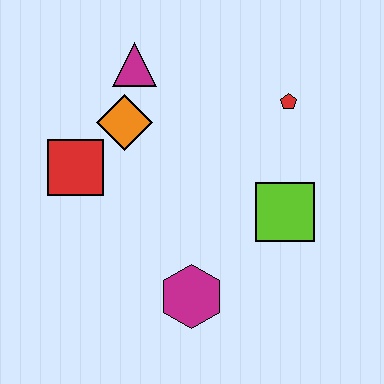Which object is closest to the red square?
The orange diamond is closest to the red square.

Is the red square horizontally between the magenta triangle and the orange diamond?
No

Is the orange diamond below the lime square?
No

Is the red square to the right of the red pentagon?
No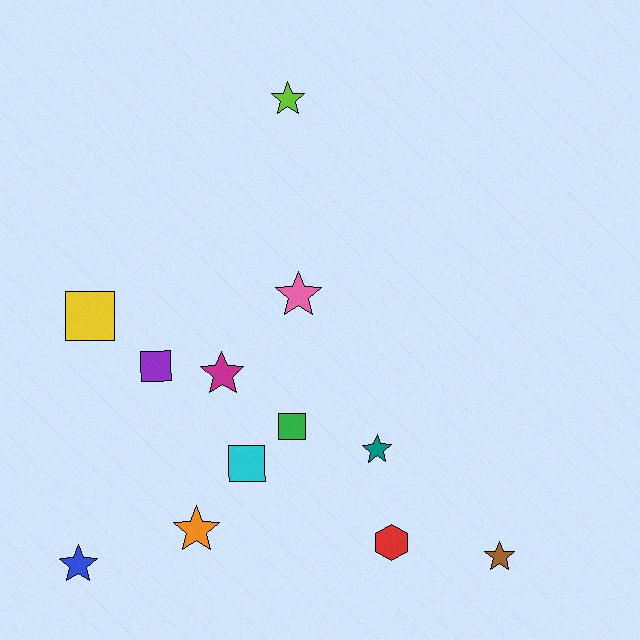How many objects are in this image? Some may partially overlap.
There are 12 objects.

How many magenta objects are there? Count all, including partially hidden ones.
There is 1 magenta object.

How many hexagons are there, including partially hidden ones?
There is 1 hexagon.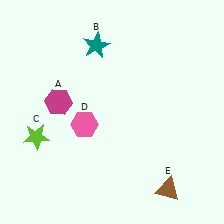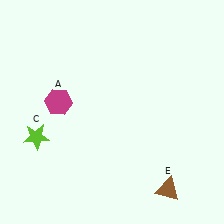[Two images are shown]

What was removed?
The teal star (B), the pink hexagon (D) were removed in Image 2.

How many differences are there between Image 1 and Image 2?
There are 2 differences between the two images.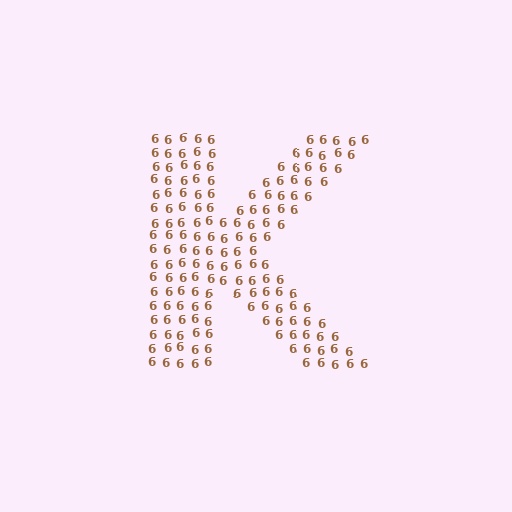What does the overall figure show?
The overall figure shows the letter K.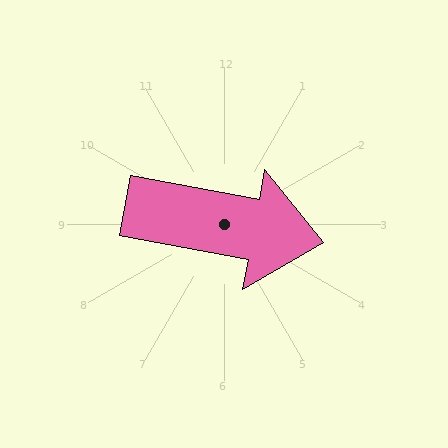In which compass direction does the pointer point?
East.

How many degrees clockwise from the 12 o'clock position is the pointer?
Approximately 100 degrees.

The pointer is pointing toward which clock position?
Roughly 3 o'clock.